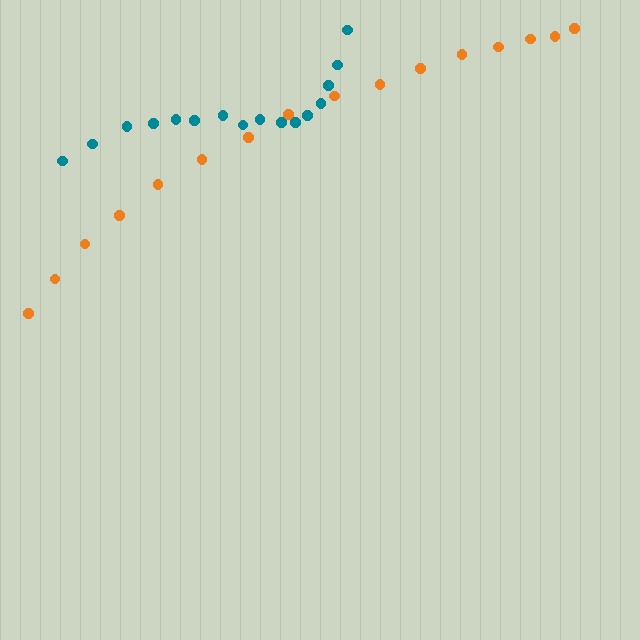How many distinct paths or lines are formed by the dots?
There are 2 distinct paths.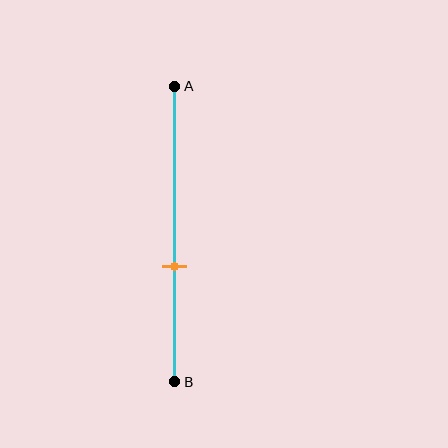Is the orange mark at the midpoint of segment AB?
No, the mark is at about 60% from A, not at the 50% midpoint.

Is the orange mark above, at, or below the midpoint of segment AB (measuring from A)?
The orange mark is below the midpoint of segment AB.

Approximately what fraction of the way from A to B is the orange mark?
The orange mark is approximately 60% of the way from A to B.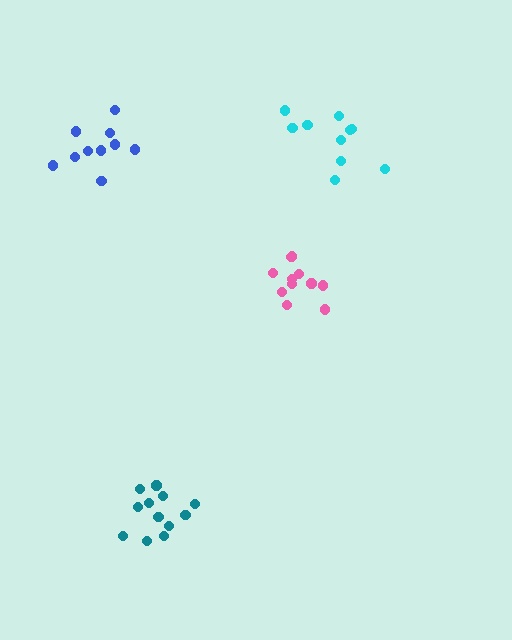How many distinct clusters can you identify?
There are 4 distinct clusters.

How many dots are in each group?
Group 1: 10 dots, Group 2: 12 dots, Group 3: 11 dots, Group 4: 11 dots (44 total).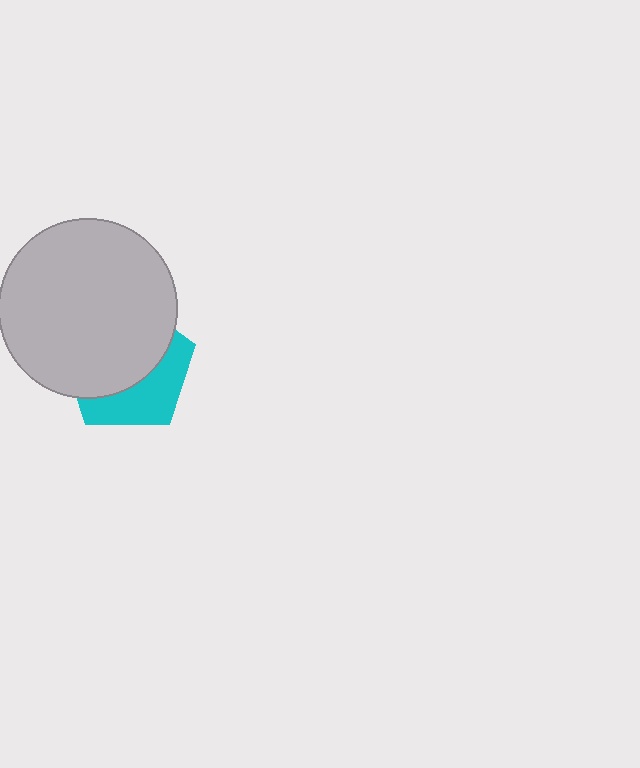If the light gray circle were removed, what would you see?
You would see the complete cyan pentagon.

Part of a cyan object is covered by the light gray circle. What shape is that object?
It is a pentagon.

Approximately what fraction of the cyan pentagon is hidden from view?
Roughly 61% of the cyan pentagon is hidden behind the light gray circle.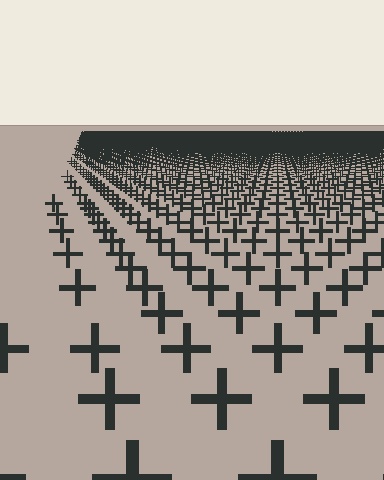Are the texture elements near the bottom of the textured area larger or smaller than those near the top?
Larger. Near the bottom, elements are closer to the viewer and appear at a bigger on-screen size.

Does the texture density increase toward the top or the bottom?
Density increases toward the top.